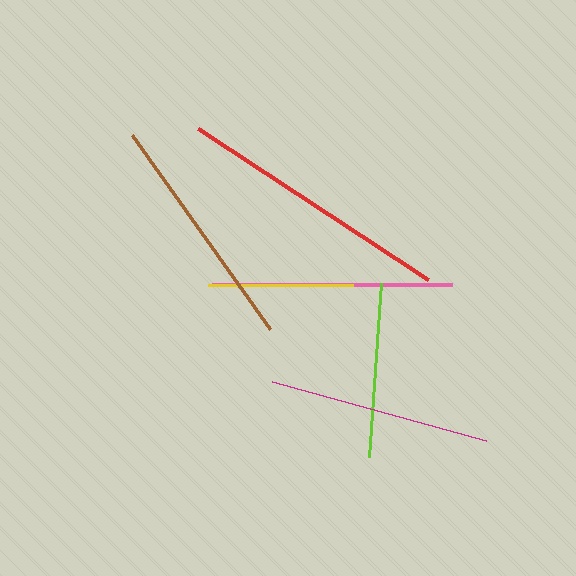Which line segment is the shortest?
The yellow line is the shortest at approximately 144 pixels.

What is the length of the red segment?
The red segment is approximately 276 pixels long.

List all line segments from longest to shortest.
From longest to shortest: red, pink, brown, magenta, lime, yellow.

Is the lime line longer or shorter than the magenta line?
The magenta line is longer than the lime line.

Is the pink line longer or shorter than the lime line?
The pink line is longer than the lime line.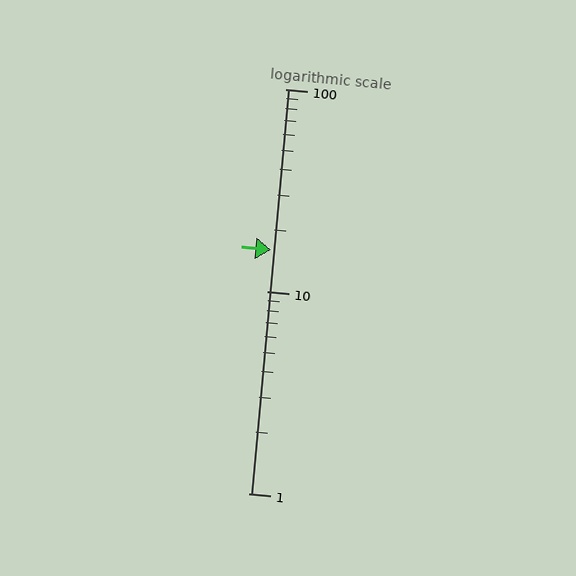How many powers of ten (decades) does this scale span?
The scale spans 2 decades, from 1 to 100.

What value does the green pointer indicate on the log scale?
The pointer indicates approximately 16.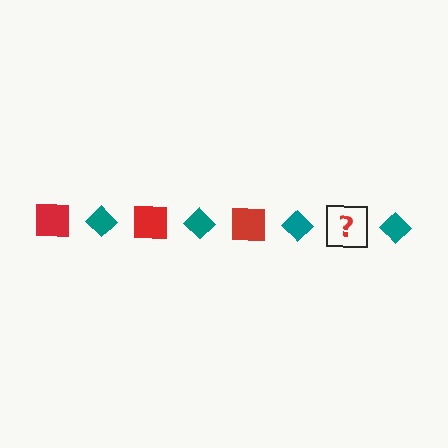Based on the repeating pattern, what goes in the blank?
The blank should be a red square.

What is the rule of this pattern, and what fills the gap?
The rule is that the pattern alternates between red square and teal diamond. The gap should be filled with a red square.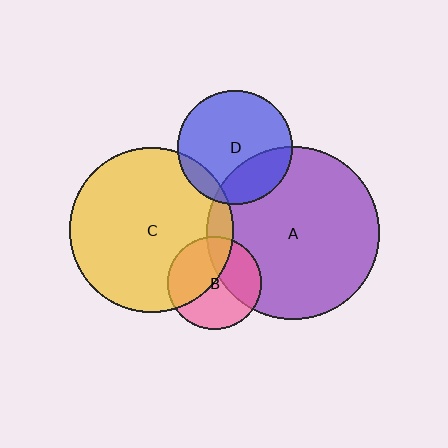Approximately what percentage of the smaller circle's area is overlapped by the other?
Approximately 45%.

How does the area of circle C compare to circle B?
Approximately 3.1 times.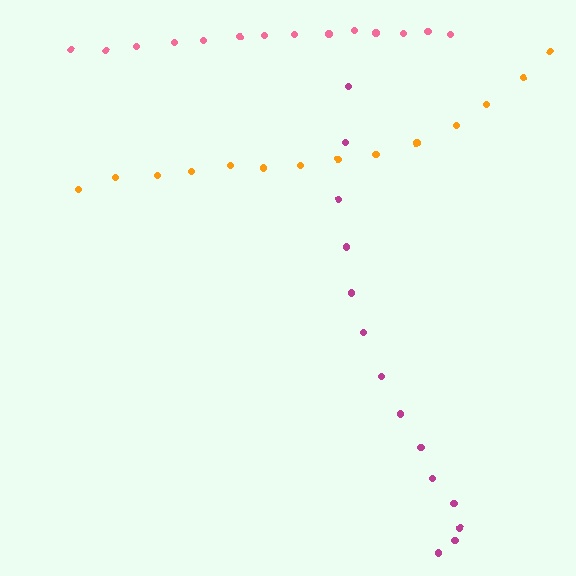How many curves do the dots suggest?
There are 3 distinct paths.